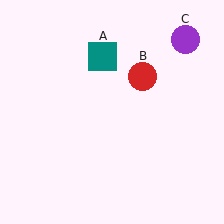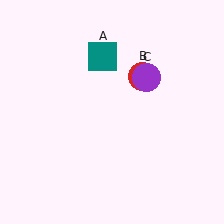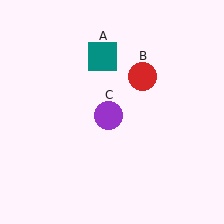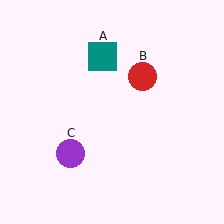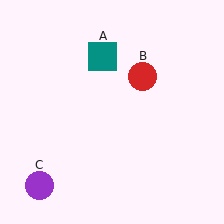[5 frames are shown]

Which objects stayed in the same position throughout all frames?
Teal square (object A) and red circle (object B) remained stationary.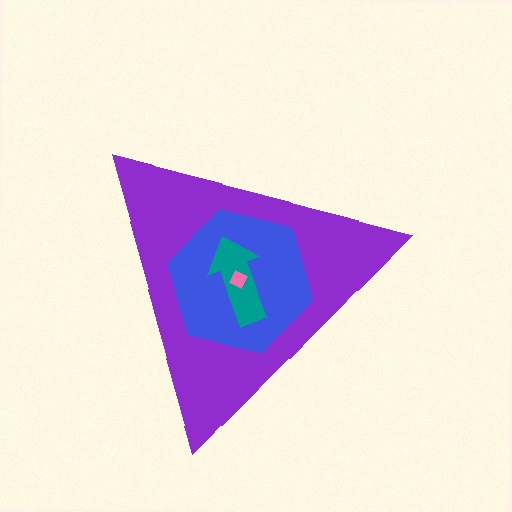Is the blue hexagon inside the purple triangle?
Yes.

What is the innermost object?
The pink diamond.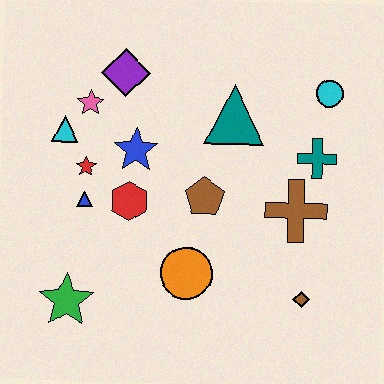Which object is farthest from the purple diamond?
The brown diamond is farthest from the purple diamond.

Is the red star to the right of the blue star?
No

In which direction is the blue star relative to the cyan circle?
The blue star is to the left of the cyan circle.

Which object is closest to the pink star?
The cyan triangle is closest to the pink star.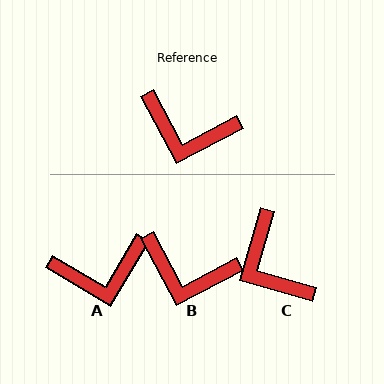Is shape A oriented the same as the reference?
No, it is off by about 32 degrees.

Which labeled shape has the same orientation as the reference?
B.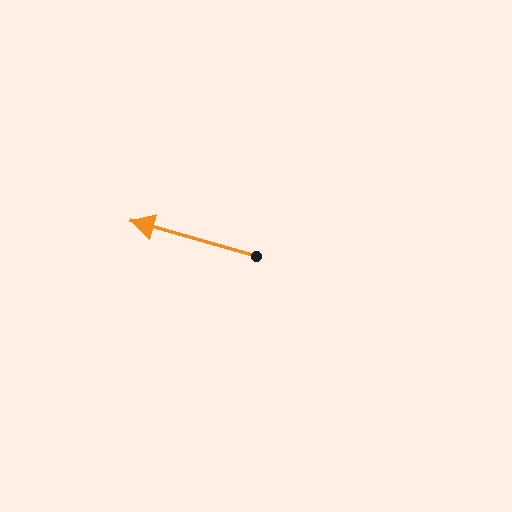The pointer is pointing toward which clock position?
Roughly 10 o'clock.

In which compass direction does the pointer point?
West.